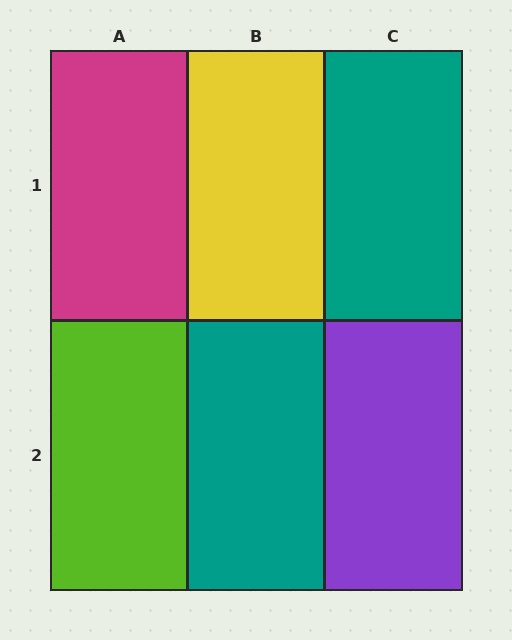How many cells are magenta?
1 cell is magenta.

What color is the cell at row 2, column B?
Teal.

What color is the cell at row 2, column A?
Lime.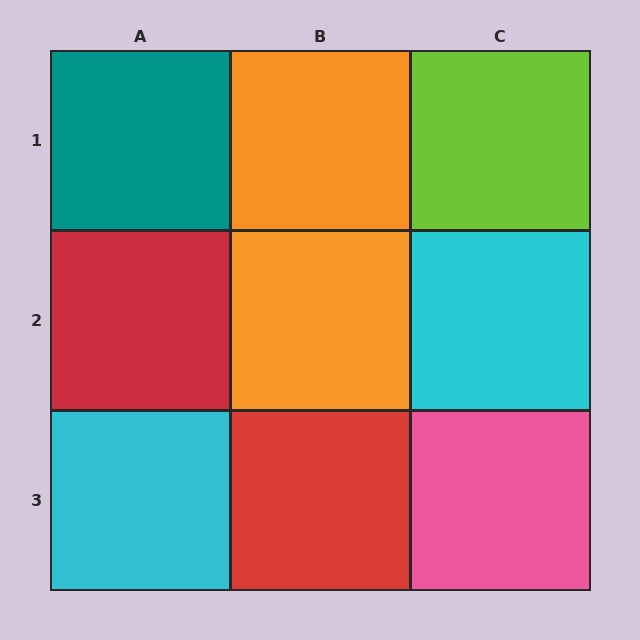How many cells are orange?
2 cells are orange.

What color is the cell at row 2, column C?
Cyan.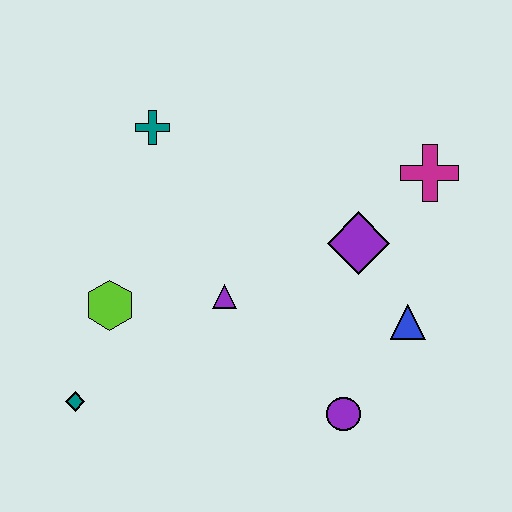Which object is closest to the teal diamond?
The lime hexagon is closest to the teal diamond.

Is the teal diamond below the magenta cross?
Yes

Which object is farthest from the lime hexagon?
The magenta cross is farthest from the lime hexagon.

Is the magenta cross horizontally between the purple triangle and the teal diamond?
No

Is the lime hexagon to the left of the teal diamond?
No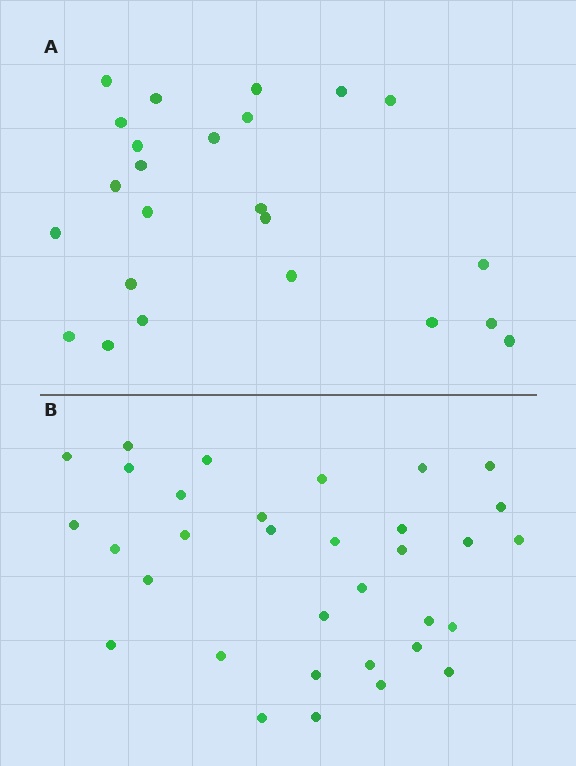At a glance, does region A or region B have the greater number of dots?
Region B (the bottom region) has more dots.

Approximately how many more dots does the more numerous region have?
Region B has roughly 8 or so more dots than region A.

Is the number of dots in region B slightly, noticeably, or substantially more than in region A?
Region B has noticeably more, but not dramatically so. The ratio is roughly 1.4 to 1.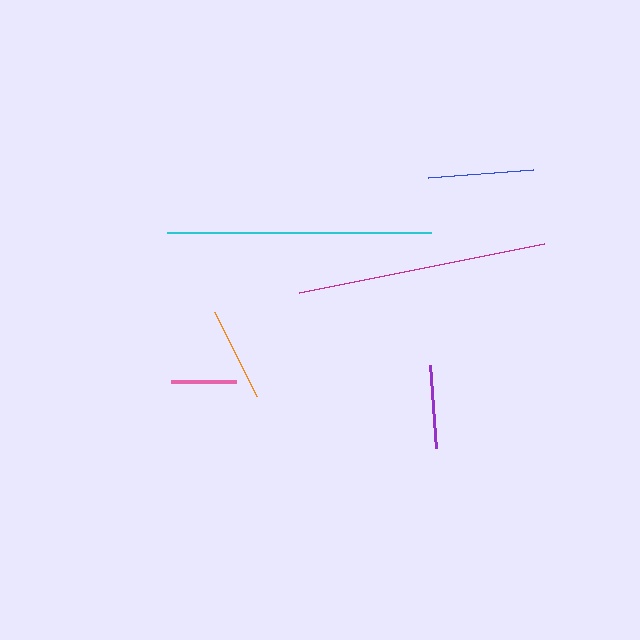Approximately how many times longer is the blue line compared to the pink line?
The blue line is approximately 1.6 times the length of the pink line.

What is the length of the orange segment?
The orange segment is approximately 94 pixels long.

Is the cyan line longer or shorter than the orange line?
The cyan line is longer than the orange line.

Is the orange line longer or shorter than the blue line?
The blue line is longer than the orange line.